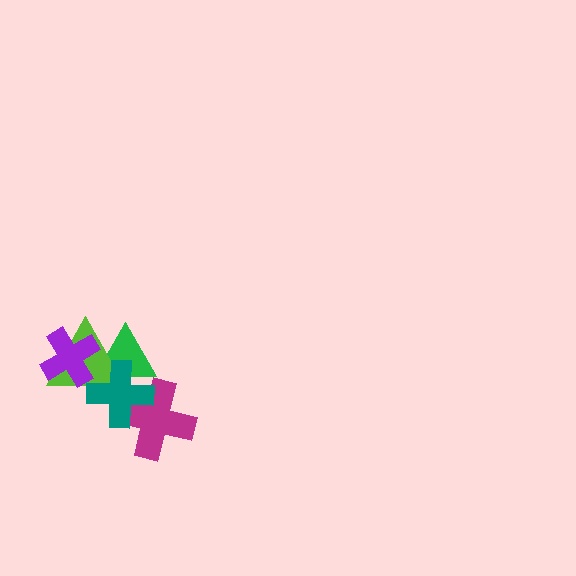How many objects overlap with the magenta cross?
2 objects overlap with the magenta cross.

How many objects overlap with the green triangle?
4 objects overlap with the green triangle.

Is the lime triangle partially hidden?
Yes, it is partially covered by another shape.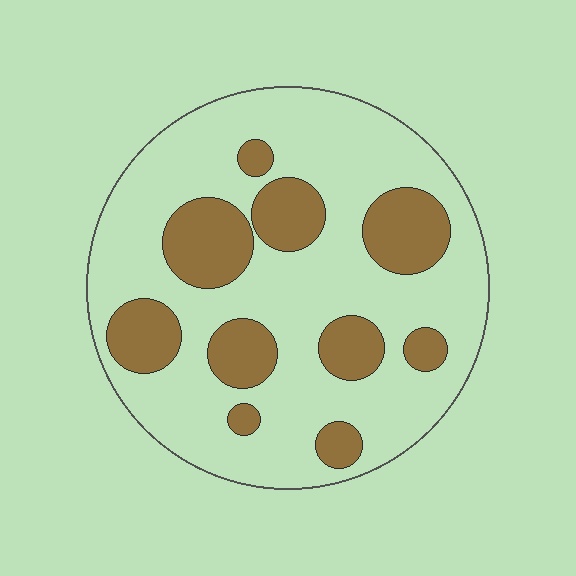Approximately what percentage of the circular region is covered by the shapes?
Approximately 25%.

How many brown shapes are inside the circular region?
10.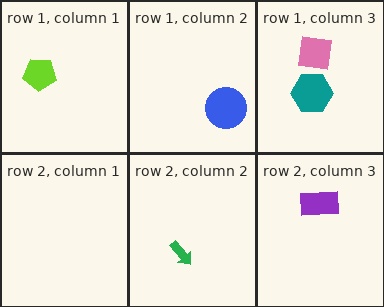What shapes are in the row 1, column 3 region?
The pink square, the teal hexagon.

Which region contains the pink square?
The row 1, column 3 region.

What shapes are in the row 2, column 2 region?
The green arrow.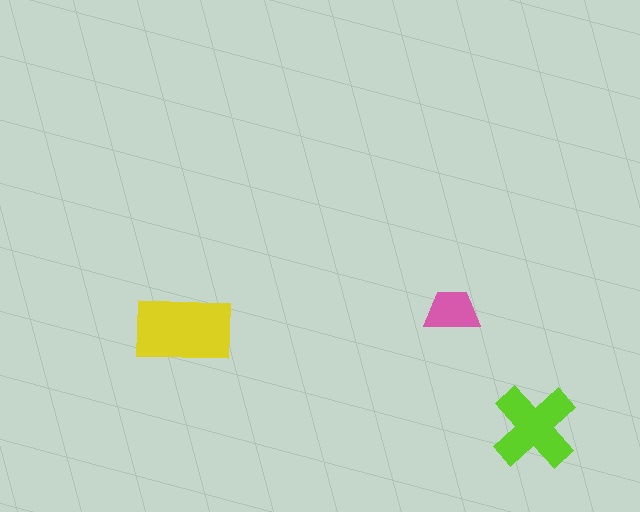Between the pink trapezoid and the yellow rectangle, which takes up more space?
The yellow rectangle.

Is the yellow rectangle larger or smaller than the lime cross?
Larger.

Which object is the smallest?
The pink trapezoid.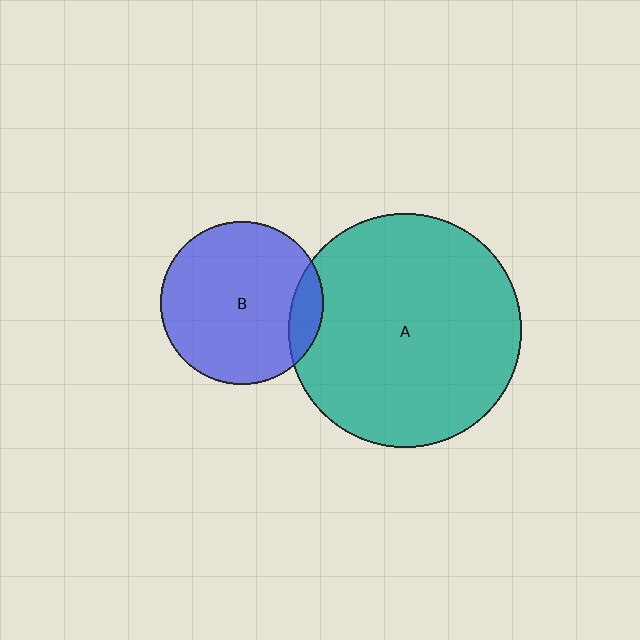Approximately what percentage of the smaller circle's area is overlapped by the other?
Approximately 10%.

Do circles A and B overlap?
Yes.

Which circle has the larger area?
Circle A (teal).